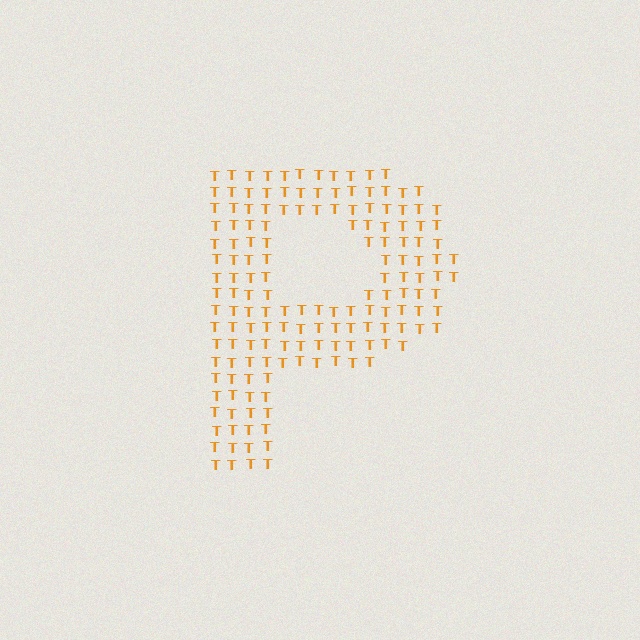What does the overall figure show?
The overall figure shows the letter P.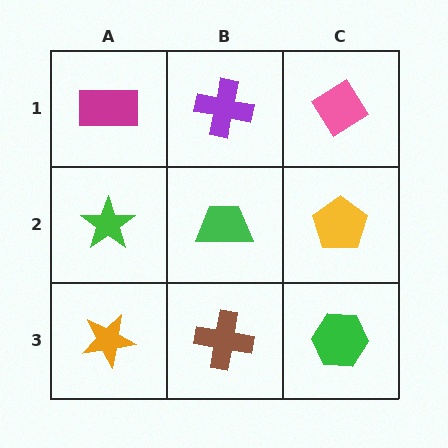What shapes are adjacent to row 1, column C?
A yellow pentagon (row 2, column C), a purple cross (row 1, column B).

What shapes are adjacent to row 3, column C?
A yellow pentagon (row 2, column C), a brown cross (row 3, column B).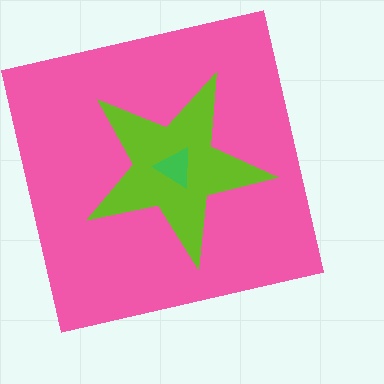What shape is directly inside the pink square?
The lime star.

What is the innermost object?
The green triangle.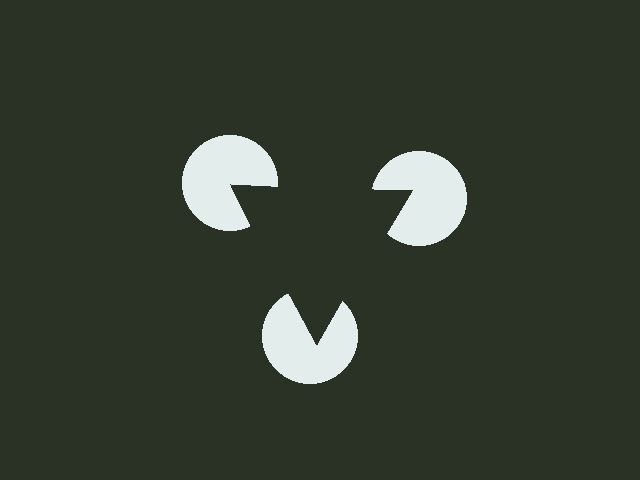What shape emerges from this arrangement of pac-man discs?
An illusory triangle — its edges are inferred from the aligned wedge cuts in the pac-man discs, not physically drawn.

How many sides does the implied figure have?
3 sides.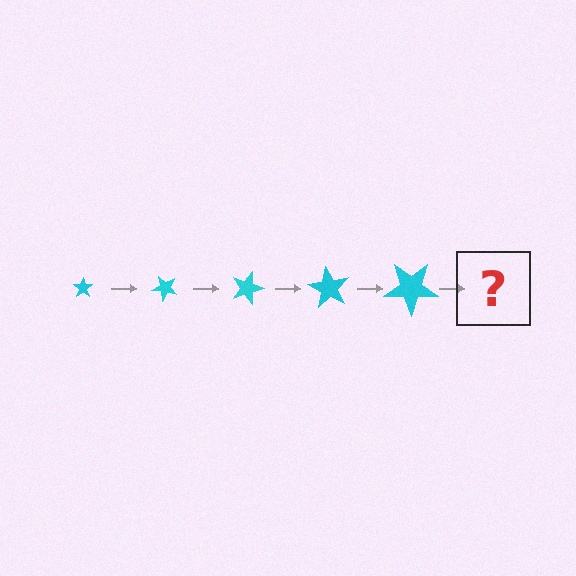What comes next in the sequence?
The next element should be a star, larger than the previous one and rotated 225 degrees from the start.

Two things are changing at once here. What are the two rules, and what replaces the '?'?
The two rules are that the star grows larger each step and it rotates 45 degrees each step. The '?' should be a star, larger than the previous one and rotated 225 degrees from the start.